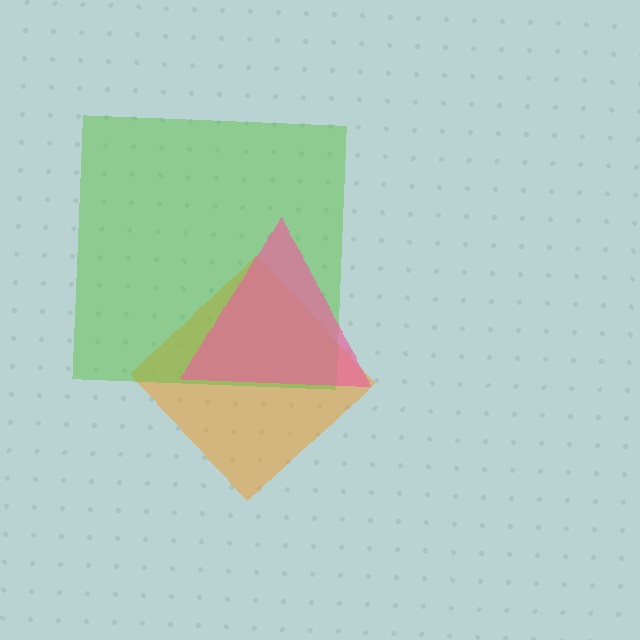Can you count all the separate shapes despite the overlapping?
Yes, there are 3 separate shapes.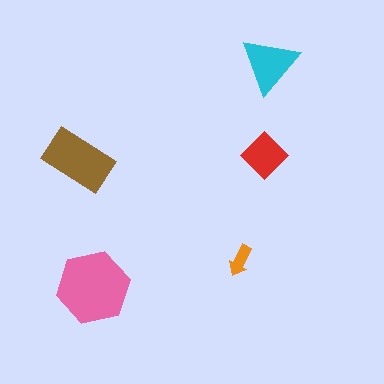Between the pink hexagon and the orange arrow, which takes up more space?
The pink hexagon.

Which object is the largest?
The pink hexagon.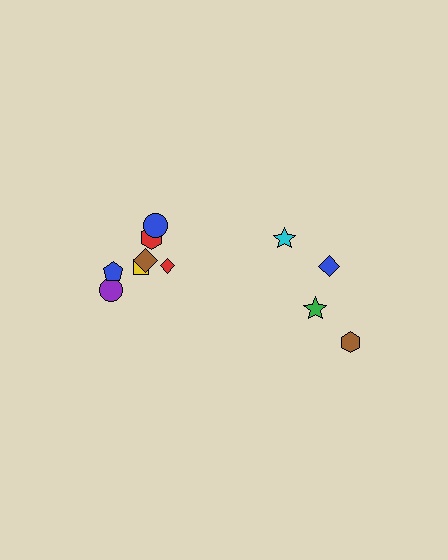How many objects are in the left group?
There are 8 objects.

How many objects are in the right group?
There are 4 objects.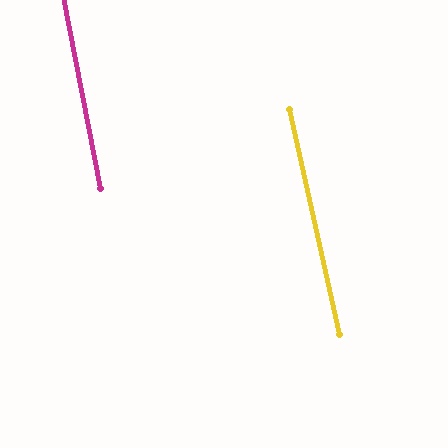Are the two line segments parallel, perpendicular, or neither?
Parallel — their directions differ by only 1.5°.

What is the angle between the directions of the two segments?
Approximately 1 degree.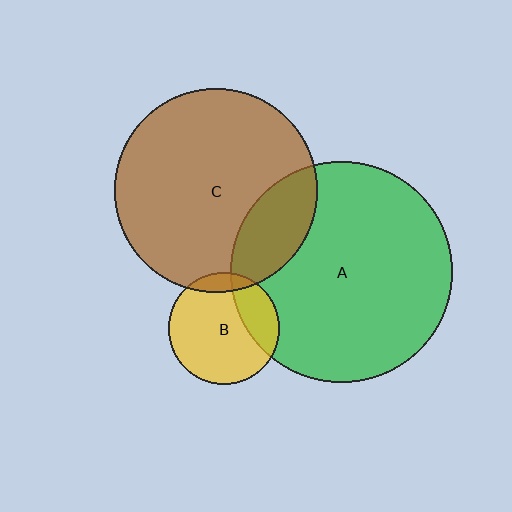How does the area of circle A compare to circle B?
Approximately 3.9 times.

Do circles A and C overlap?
Yes.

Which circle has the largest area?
Circle A (green).